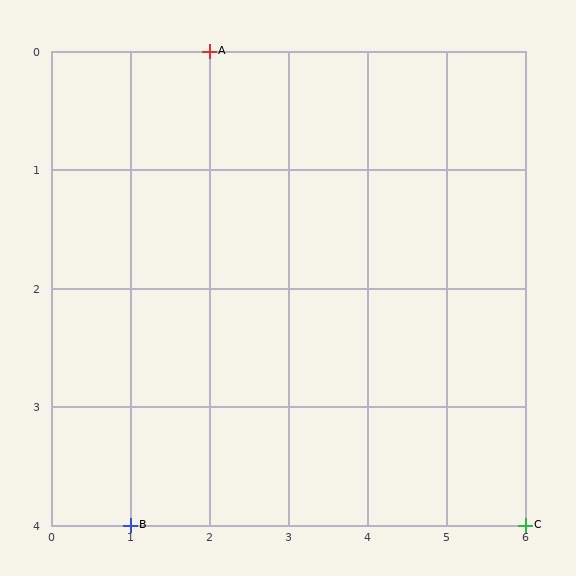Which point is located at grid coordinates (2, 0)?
Point A is at (2, 0).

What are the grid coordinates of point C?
Point C is at grid coordinates (6, 4).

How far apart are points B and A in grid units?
Points B and A are 1 column and 4 rows apart (about 4.1 grid units diagonally).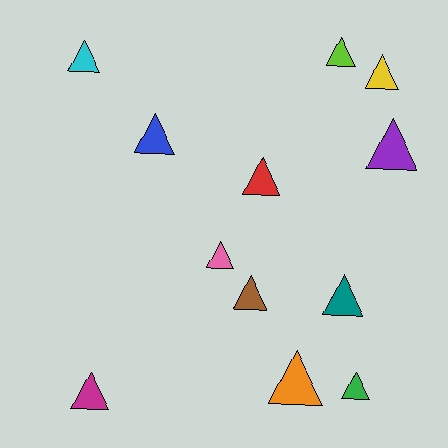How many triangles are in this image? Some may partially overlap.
There are 12 triangles.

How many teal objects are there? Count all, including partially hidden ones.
There is 1 teal object.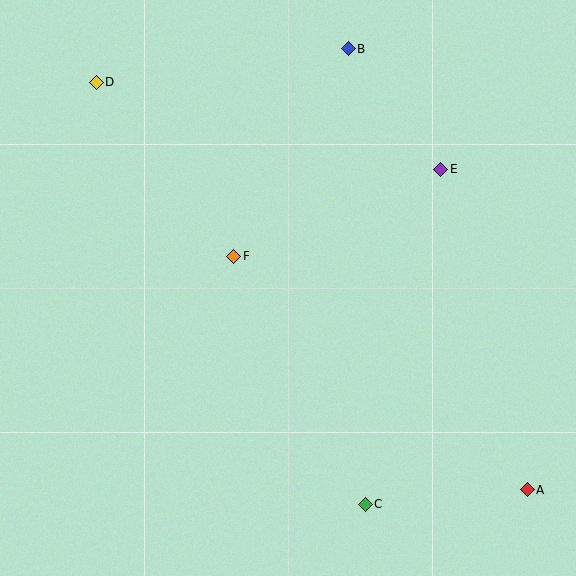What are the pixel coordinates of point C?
Point C is at (365, 504).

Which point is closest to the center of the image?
Point F at (234, 256) is closest to the center.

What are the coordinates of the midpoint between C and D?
The midpoint between C and D is at (231, 293).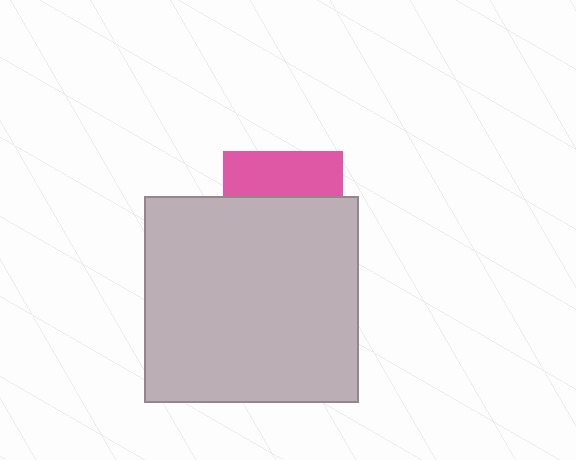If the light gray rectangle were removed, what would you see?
You would see the complete pink square.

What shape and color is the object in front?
The object in front is a light gray rectangle.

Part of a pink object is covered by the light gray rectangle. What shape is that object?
It is a square.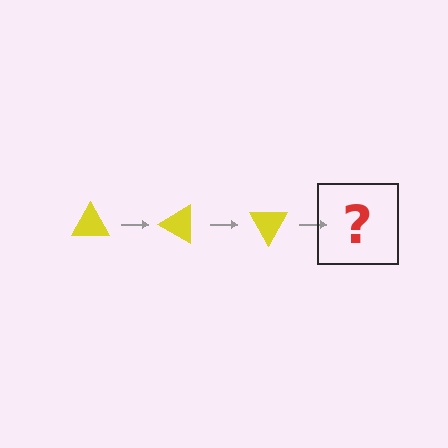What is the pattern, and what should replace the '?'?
The pattern is that the triangle rotates 30 degrees each step. The '?' should be a yellow triangle rotated 90 degrees.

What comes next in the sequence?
The next element should be a yellow triangle rotated 90 degrees.